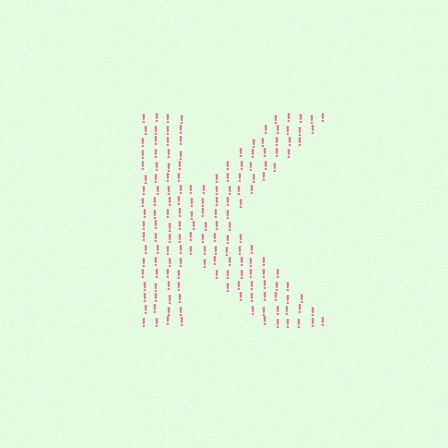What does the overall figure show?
The overall figure shows the letter K.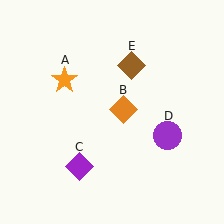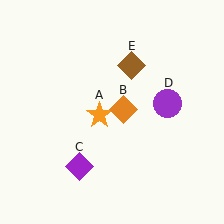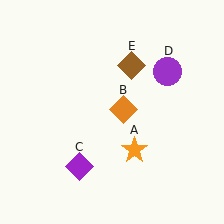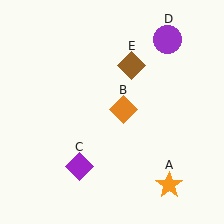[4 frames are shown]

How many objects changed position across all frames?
2 objects changed position: orange star (object A), purple circle (object D).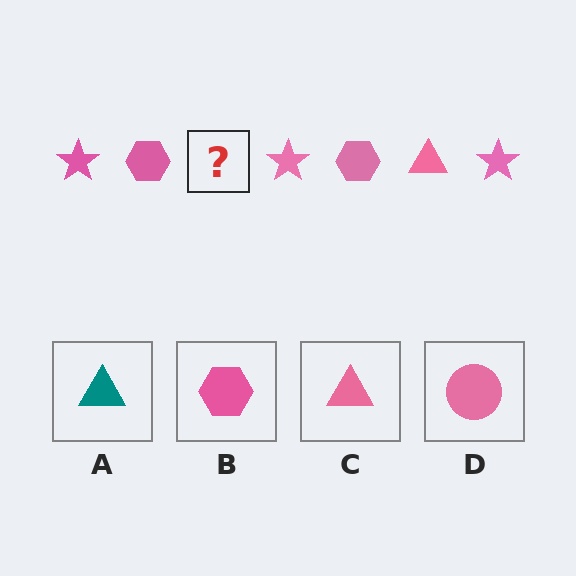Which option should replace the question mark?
Option C.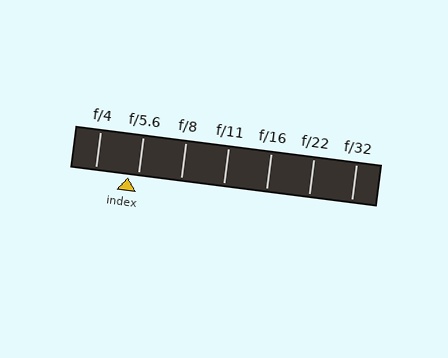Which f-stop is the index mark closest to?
The index mark is closest to f/5.6.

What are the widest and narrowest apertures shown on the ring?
The widest aperture shown is f/4 and the narrowest is f/32.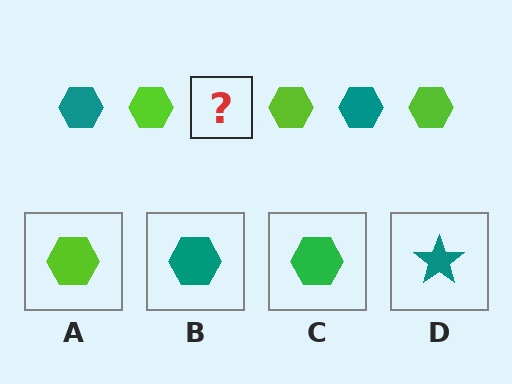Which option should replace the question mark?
Option B.